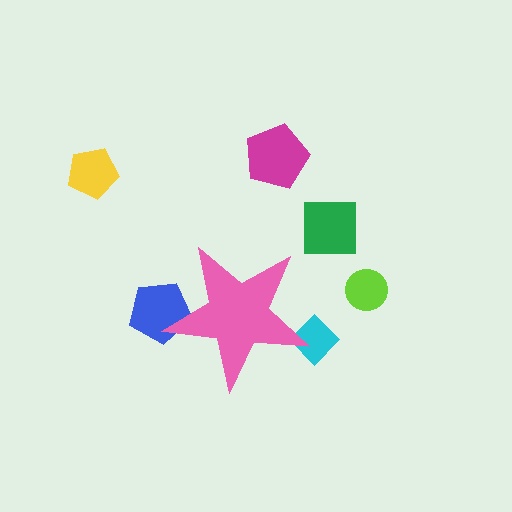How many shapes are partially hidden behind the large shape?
2 shapes are partially hidden.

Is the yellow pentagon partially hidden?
No, the yellow pentagon is fully visible.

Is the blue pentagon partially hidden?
Yes, the blue pentagon is partially hidden behind the pink star.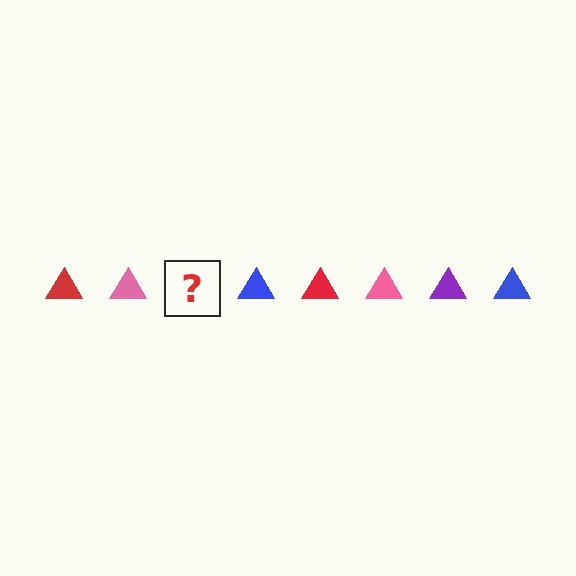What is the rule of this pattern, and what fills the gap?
The rule is that the pattern cycles through red, pink, purple, blue triangles. The gap should be filled with a purple triangle.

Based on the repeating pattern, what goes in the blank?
The blank should be a purple triangle.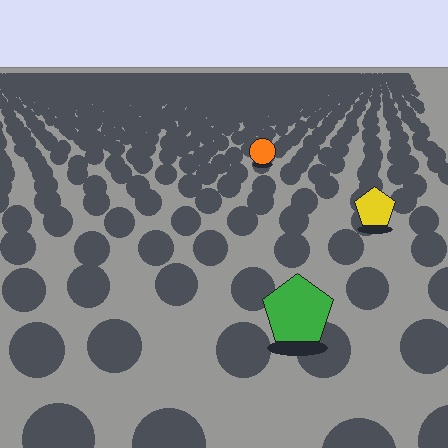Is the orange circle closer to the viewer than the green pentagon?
No. The green pentagon is closer — you can tell from the texture gradient: the ground texture is coarser near it.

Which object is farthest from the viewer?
The orange circle is farthest from the viewer. It appears smaller and the ground texture around it is denser.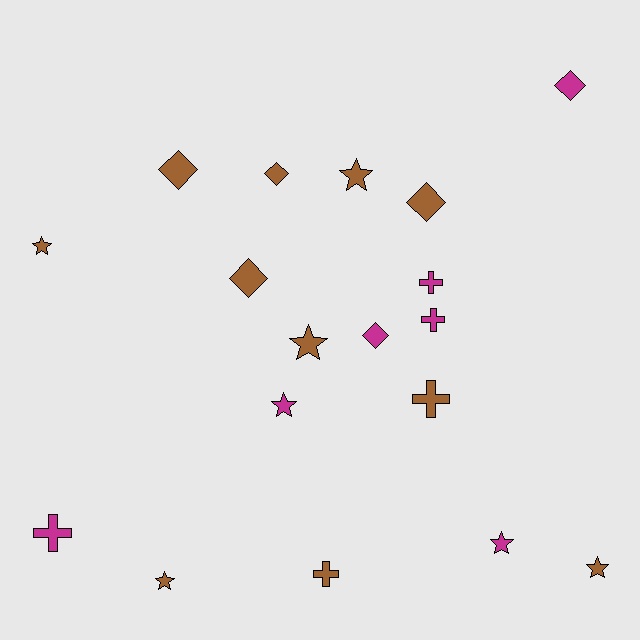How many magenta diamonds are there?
There are 2 magenta diamonds.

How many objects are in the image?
There are 18 objects.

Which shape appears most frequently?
Star, with 7 objects.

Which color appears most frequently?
Brown, with 11 objects.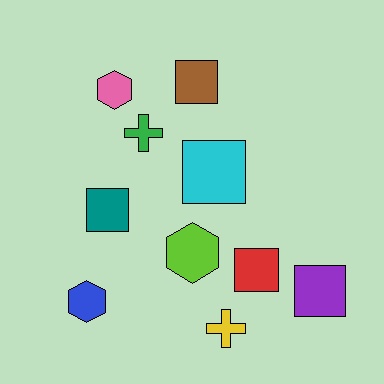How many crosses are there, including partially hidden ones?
There are 2 crosses.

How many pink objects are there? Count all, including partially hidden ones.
There is 1 pink object.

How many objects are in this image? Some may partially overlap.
There are 10 objects.